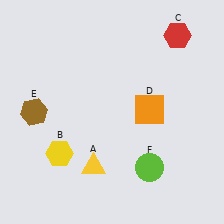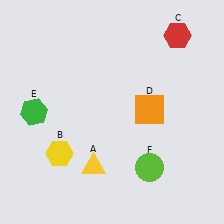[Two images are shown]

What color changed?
The hexagon (E) changed from brown in Image 1 to green in Image 2.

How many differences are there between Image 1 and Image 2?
There is 1 difference between the two images.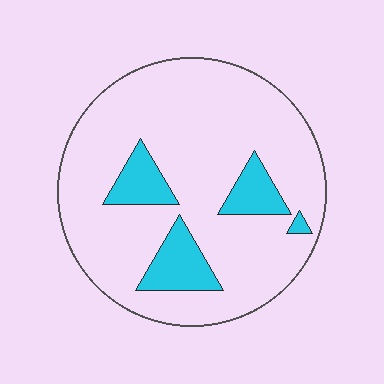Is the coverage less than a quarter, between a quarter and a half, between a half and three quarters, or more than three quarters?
Less than a quarter.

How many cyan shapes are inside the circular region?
4.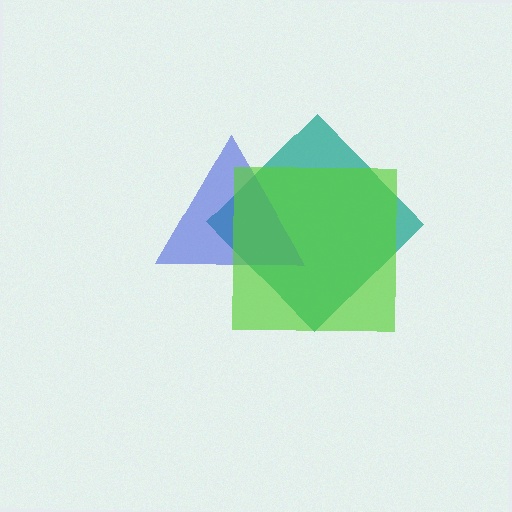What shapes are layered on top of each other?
The layered shapes are: a teal diamond, a blue triangle, a lime square.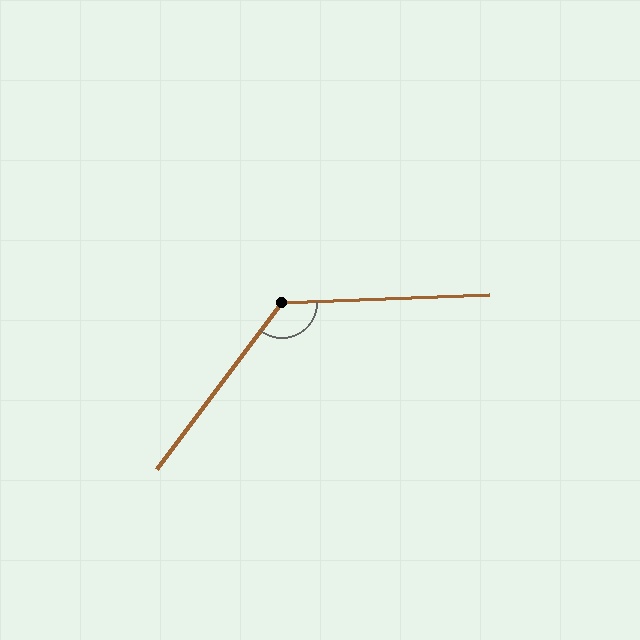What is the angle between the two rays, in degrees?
Approximately 129 degrees.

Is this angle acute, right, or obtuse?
It is obtuse.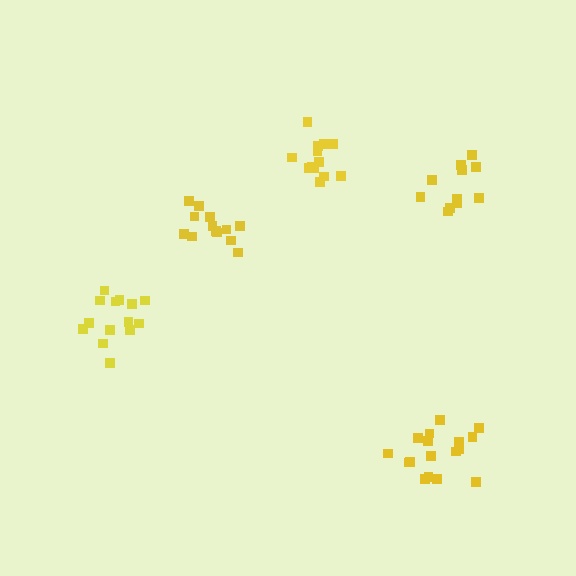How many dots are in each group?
Group 1: 13 dots, Group 2: 13 dots, Group 3: 17 dots, Group 4: 11 dots, Group 5: 14 dots (68 total).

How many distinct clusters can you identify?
There are 5 distinct clusters.